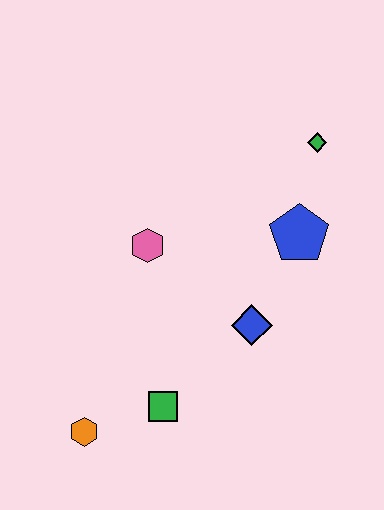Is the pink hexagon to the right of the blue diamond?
No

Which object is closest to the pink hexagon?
The blue diamond is closest to the pink hexagon.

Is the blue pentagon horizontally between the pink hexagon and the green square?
No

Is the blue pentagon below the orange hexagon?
No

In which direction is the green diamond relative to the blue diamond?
The green diamond is above the blue diamond.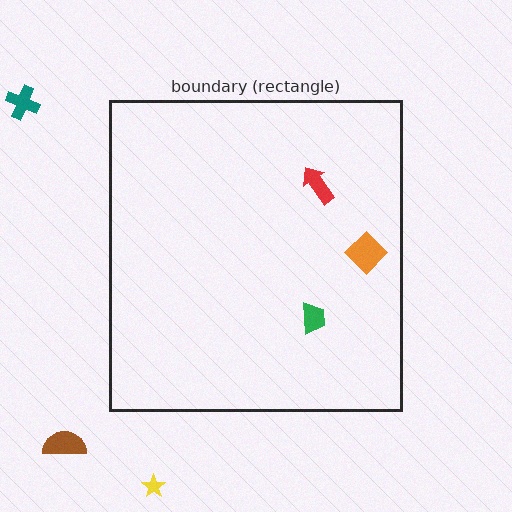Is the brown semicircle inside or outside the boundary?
Outside.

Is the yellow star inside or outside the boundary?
Outside.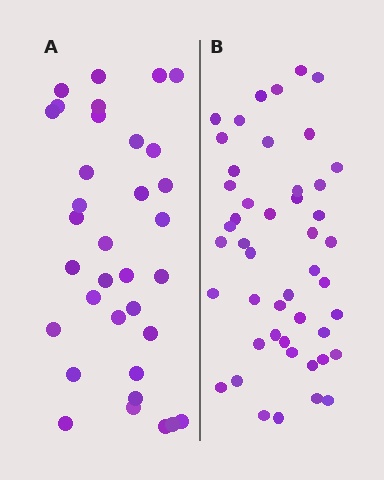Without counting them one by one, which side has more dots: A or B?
Region B (the right region) has more dots.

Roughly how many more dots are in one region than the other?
Region B has approximately 15 more dots than region A.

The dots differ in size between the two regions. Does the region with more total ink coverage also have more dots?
No. Region A has more total ink coverage because its dots are larger, but region B actually contains more individual dots. Total area can be misleading — the number of items is what matters here.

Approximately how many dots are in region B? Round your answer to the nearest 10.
About 50 dots. (The exact count is 47, which rounds to 50.)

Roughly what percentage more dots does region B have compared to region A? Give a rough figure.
About 40% more.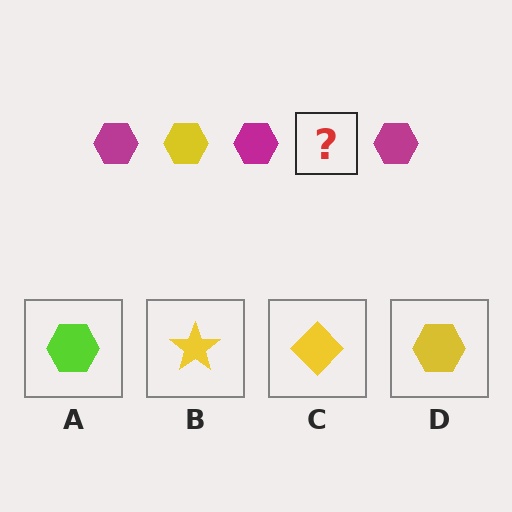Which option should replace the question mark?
Option D.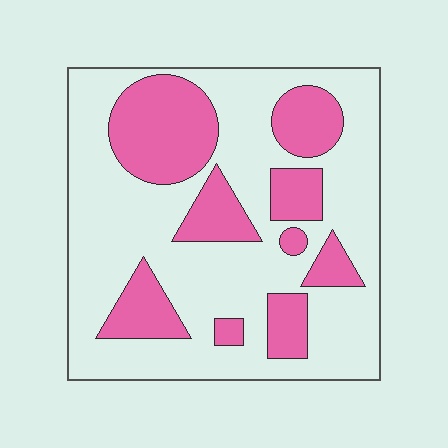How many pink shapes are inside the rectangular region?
9.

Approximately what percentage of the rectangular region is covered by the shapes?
Approximately 30%.